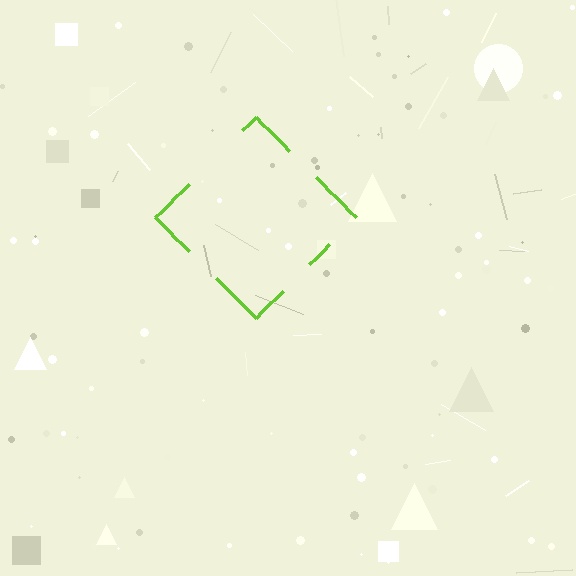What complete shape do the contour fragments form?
The contour fragments form a diamond.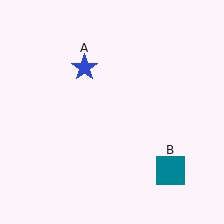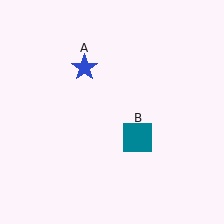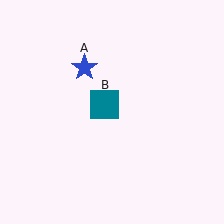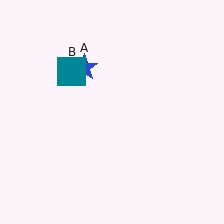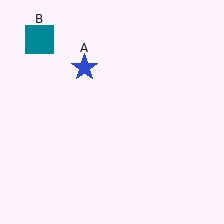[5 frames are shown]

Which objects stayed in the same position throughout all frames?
Blue star (object A) remained stationary.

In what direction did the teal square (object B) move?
The teal square (object B) moved up and to the left.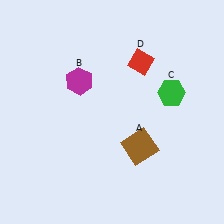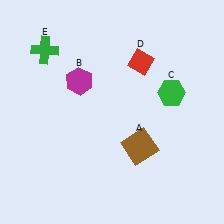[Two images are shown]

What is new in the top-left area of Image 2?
A green cross (E) was added in the top-left area of Image 2.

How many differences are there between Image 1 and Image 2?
There is 1 difference between the two images.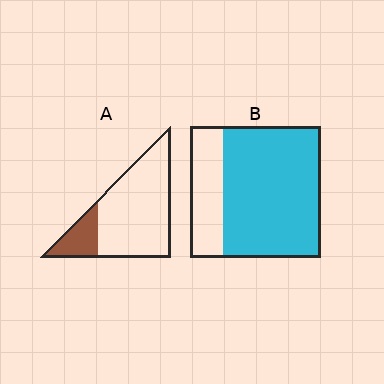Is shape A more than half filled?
No.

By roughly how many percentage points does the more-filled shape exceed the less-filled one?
By roughly 55 percentage points (B over A).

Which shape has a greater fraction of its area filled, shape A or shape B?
Shape B.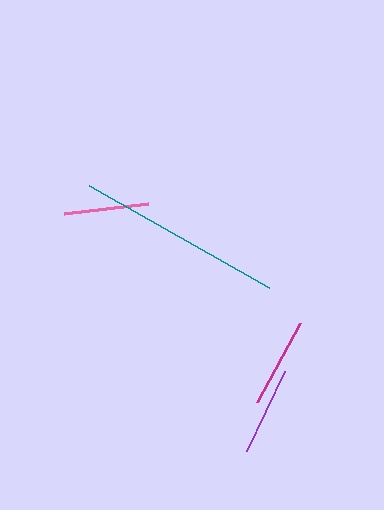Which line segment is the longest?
The teal line is the longest at approximately 207 pixels.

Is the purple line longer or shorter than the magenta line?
The magenta line is longer than the purple line.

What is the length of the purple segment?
The purple segment is approximately 89 pixels long.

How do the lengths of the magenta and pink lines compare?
The magenta and pink lines are approximately the same length.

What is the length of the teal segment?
The teal segment is approximately 207 pixels long.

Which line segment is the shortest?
The pink line is the shortest at approximately 84 pixels.